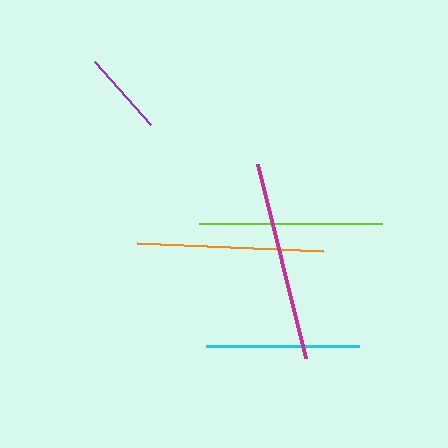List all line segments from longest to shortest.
From longest to shortest: magenta, orange, lime, cyan, purple.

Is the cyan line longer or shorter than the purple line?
The cyan line is longer than the purple line.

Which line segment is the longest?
The magenta line is the longest at approximately 200 pixels.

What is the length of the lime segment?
The lime segment is approximately 183 pixels long.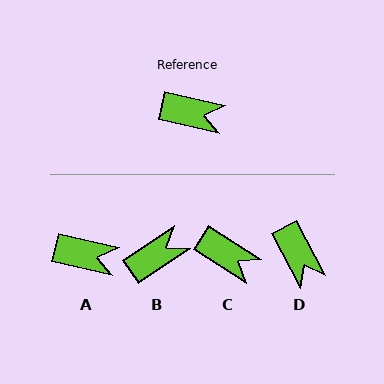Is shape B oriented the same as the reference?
No, it is off by about 47 degrees.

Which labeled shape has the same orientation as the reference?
A.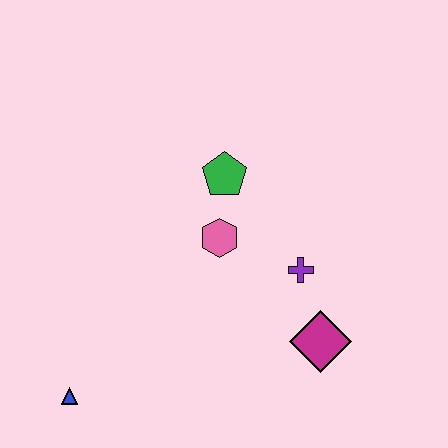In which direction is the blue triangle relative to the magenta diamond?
The blue triangle is to the left of the magenta diamond.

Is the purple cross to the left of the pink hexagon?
No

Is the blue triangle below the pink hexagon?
Yes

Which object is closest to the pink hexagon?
The green pentagon is closest to the pink hexagon.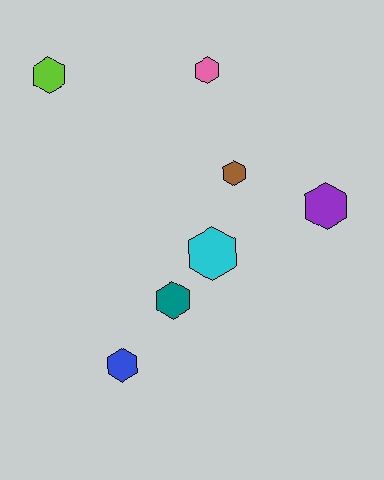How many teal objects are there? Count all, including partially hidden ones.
There is 1 teal object.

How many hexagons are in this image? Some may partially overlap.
There are 7 hexagons.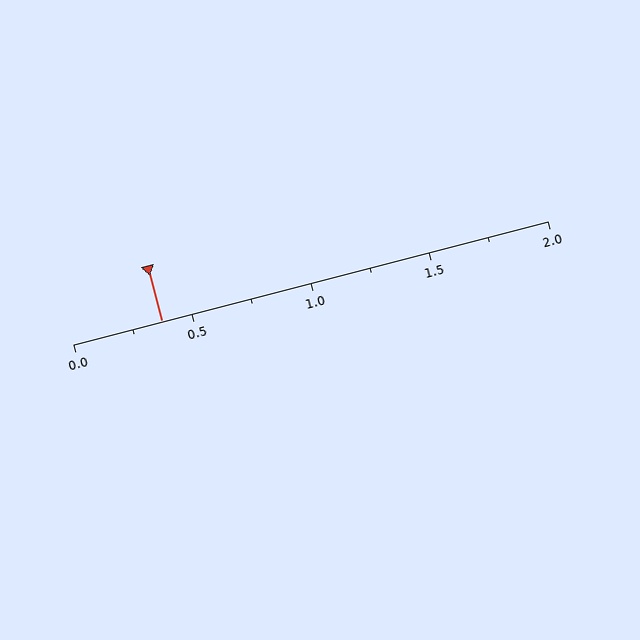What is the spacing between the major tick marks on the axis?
The major ticks are spaced 0.5 apart.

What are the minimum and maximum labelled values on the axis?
The axis runs from 0.0 to 2.0.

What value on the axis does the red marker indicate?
The marker indicates approximately 0.38.